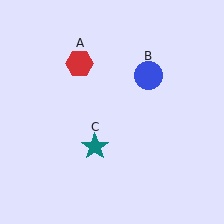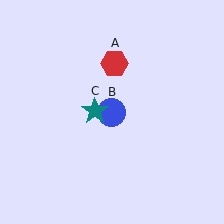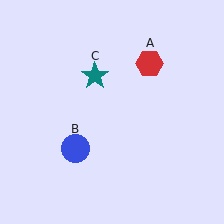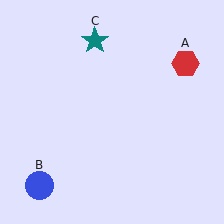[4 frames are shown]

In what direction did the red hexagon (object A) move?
The red hexagon (object A) moved right.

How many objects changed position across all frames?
3 objects changed position: red hexagon (object A), blue circle (object B), teal star (object C).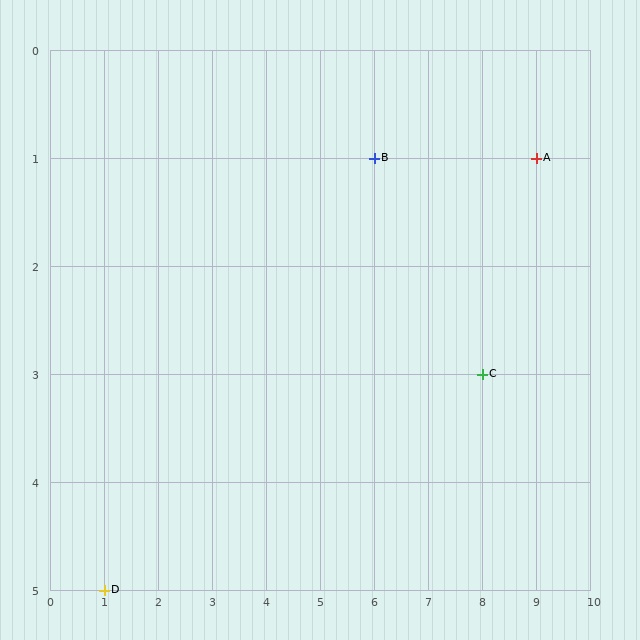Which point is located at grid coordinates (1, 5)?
Point D is at (1, 5).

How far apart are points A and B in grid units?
Points A and B are 3 columns apart.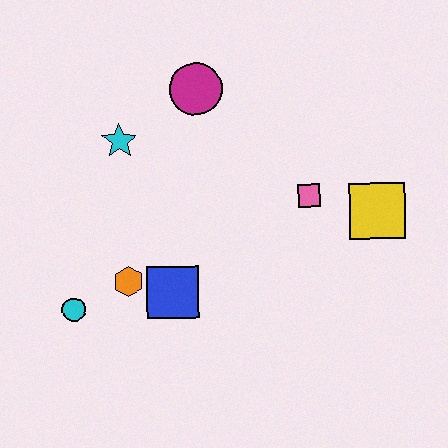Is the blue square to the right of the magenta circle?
No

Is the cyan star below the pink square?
No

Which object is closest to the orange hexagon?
The blue square is closest to the orange hexagon.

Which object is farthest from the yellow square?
The cyan circle is farthest from the yellow square.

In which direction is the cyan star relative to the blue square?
The cyan star is above the blue square.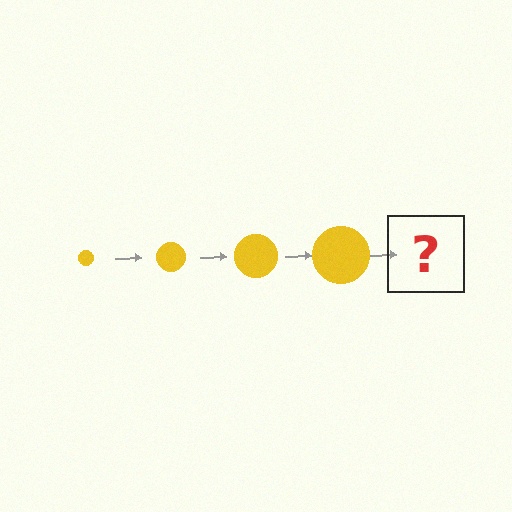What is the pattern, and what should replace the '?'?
The pattern is that the circle gets progressively larger each step. The '?' should be a yellow circle, larger than the previous one.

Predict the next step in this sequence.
The next step is a yellow circle, larger than the previous one.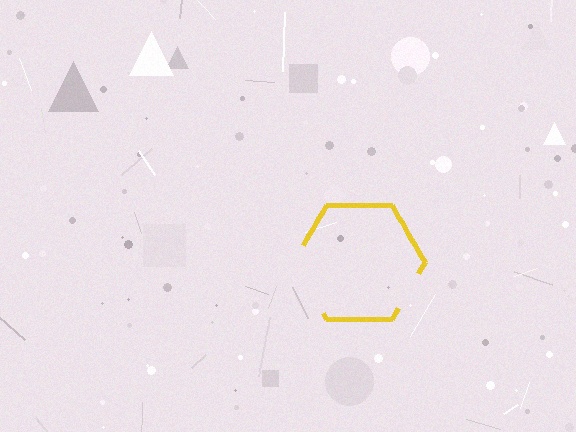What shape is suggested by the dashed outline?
The dashed outline suggests a hexagon.